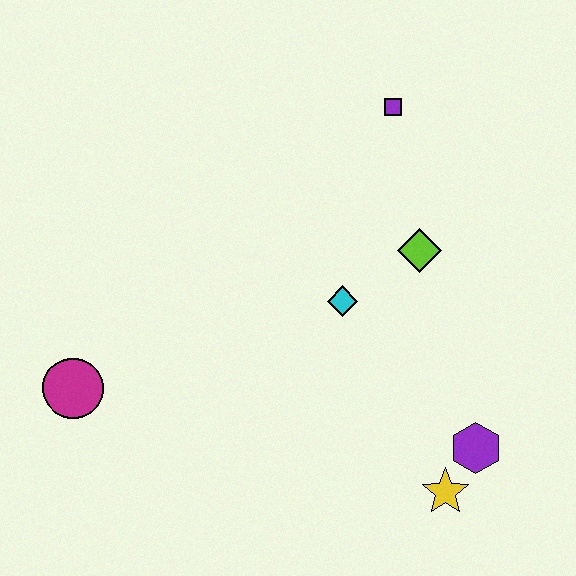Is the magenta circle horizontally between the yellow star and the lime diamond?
No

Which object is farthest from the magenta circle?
The purple square is farthest from the magenta circle.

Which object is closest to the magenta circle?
The cyan diamond is closest to the magenta circle.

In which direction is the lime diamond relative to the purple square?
The lime diamond is below the purple square.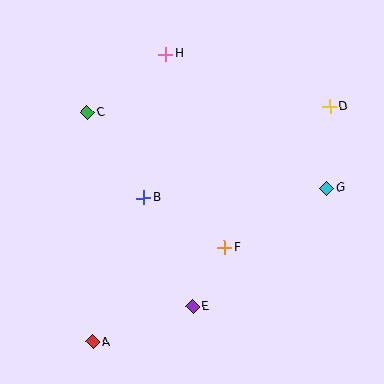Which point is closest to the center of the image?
Point B at (144, 198) is closest to the center.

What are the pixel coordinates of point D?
Point D is at (330, 106).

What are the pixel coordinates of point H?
Point H is at (165, 54).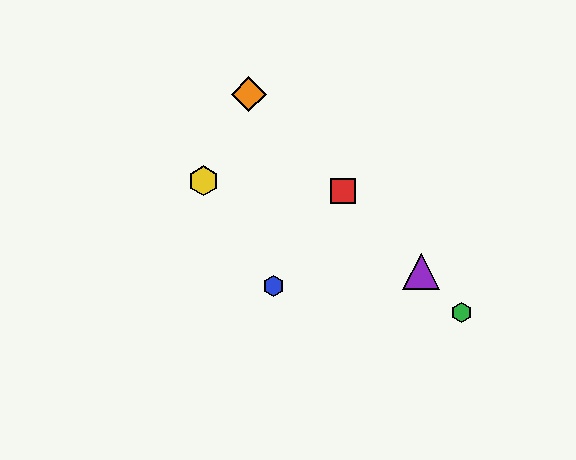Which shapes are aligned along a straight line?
The red square, the green hexagon, the purple triangle, the orange diamond are aligned along a straight line.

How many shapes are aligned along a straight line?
4 shapes (the red square, the green hexagon, the purple triangle, the orange diamond) are aligned along a straight line.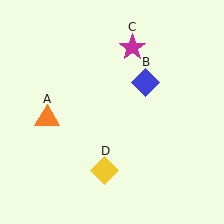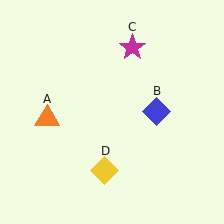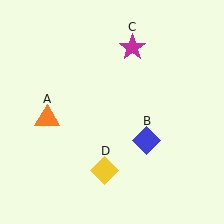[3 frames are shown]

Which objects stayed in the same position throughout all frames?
Orange triangle (object A) and magenta star (object C) and yellow diamond (object D) remained stationary.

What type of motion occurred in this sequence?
The blue diamond (object B) rotated clockwise around the center of the scene.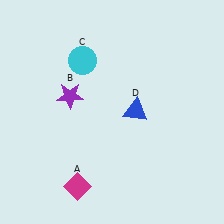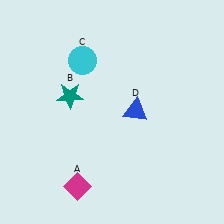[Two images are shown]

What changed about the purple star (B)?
In Image 1, B is purple. In Image 2, it changed to teal.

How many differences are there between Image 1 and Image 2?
There is 1 difference between the two images.